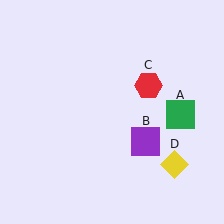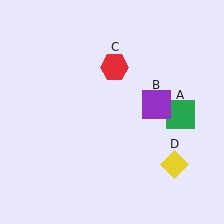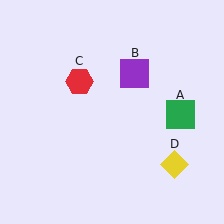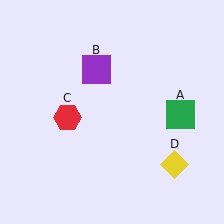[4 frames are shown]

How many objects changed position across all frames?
2 objects changed position: purple square (object B), red hexagon (object C).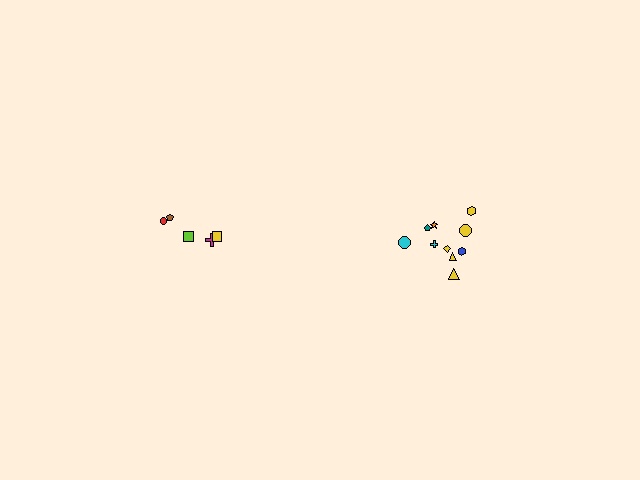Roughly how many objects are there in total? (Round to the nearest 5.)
Roughly 15 objects in total.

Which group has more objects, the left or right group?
The right group.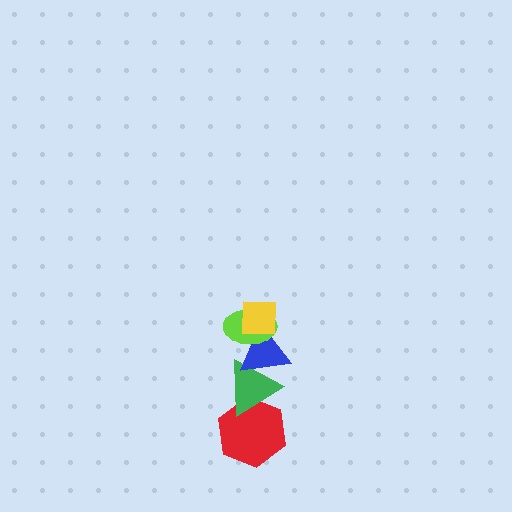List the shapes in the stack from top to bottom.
From top to bottom: the yellow square, the lime ellipse, the blue triangle, the green triangle, the red hexagon.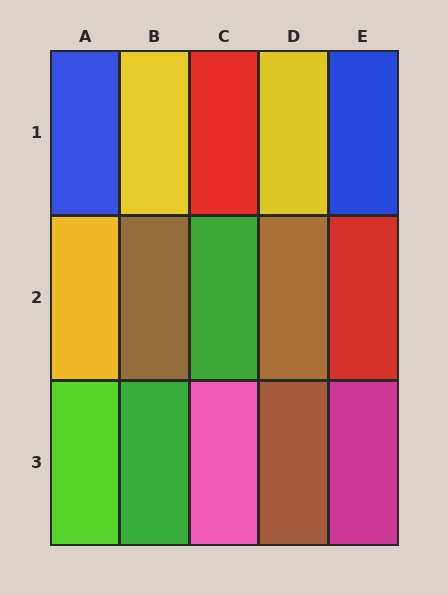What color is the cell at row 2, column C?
Green.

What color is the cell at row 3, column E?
Magenta.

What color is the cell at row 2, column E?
Red.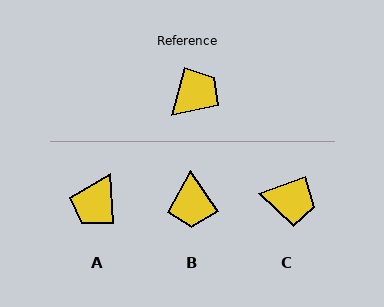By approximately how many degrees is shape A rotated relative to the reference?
Approximately 162 degrees clockwise.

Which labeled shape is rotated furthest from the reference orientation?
A, about 162 degrees away.